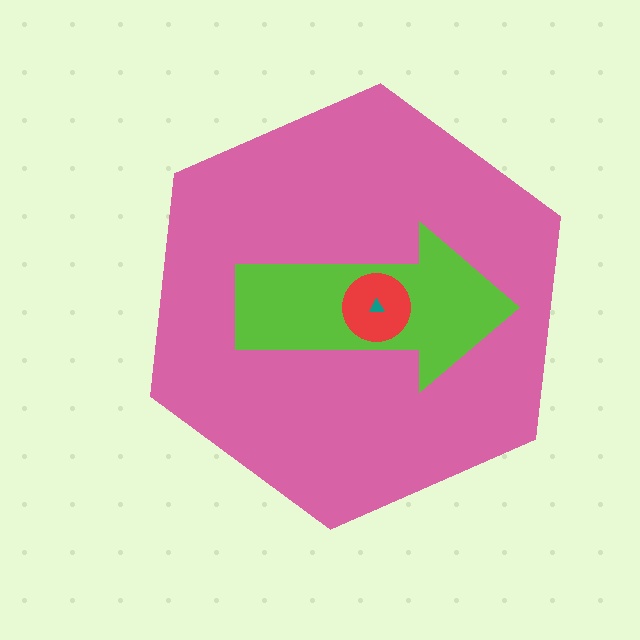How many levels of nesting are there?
4.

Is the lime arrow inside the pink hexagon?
Yes.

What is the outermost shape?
The pink hexagon.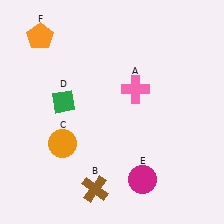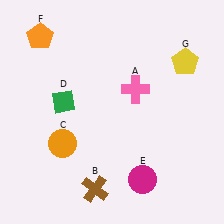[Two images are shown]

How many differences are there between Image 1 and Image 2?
There is 1 difference between the two images.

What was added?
A yellow pentagon (G) was added in Image 2.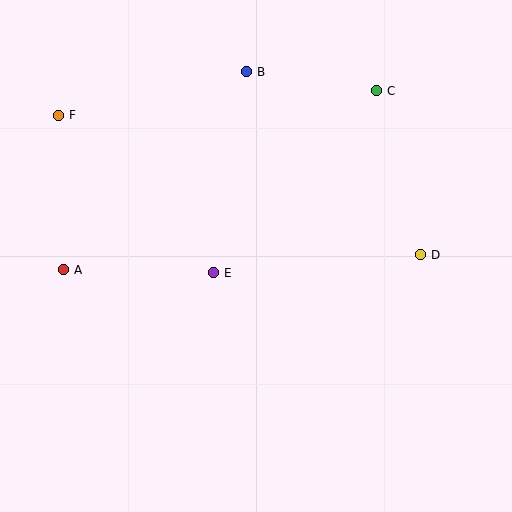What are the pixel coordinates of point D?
Point D is at (421, 255).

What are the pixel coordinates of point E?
Point E is at (214, 273).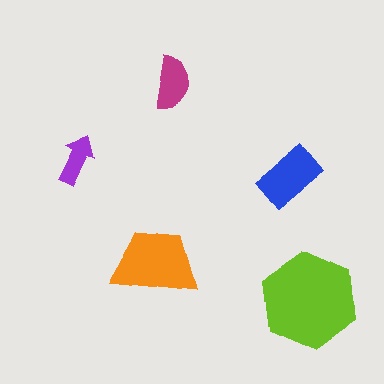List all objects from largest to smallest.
The lime hexagon, the orange trapezoid, the blue rectangle, the magenta semicircle, the purple arrow.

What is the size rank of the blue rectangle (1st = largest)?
3rd.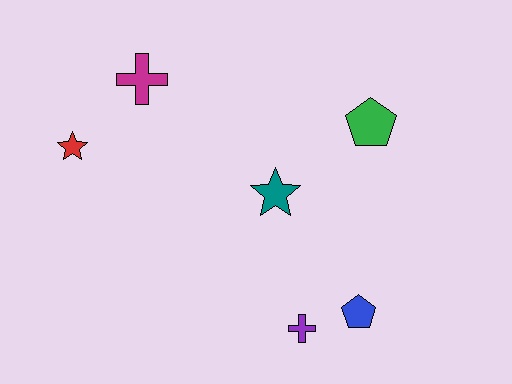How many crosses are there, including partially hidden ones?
There are 2 crosses.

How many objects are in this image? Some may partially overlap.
There are 6 objects.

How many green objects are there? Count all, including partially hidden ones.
There is 1 green object.